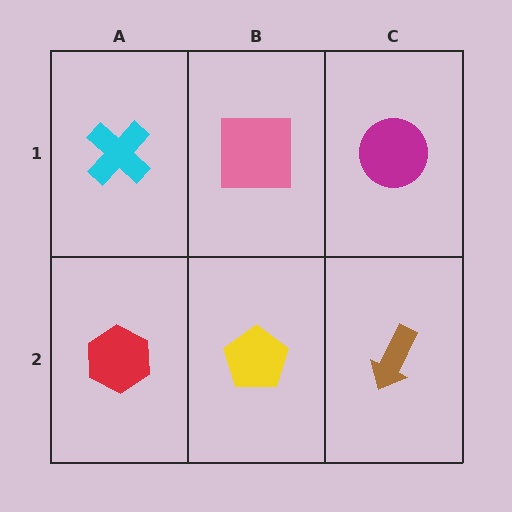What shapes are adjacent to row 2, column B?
A pink square (row 1, column B), a red hexagon (row 2, column A), a brown arrow (row 2, column C).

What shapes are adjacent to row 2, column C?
A magenta circle (row 1, column C), a yellow pentagon (row 2, column B).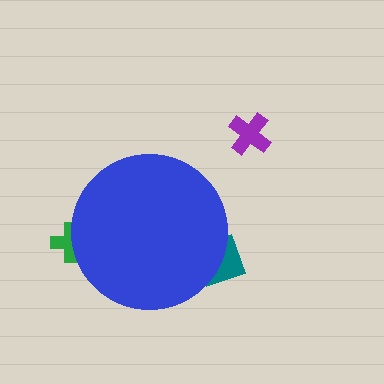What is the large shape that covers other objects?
A blue circle.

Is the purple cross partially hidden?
No, the purple cross is fully visible.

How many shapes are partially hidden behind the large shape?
2 shapes are partially hidden.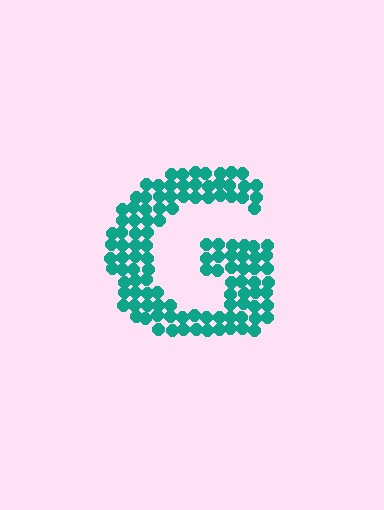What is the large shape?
The large shape is the letter G.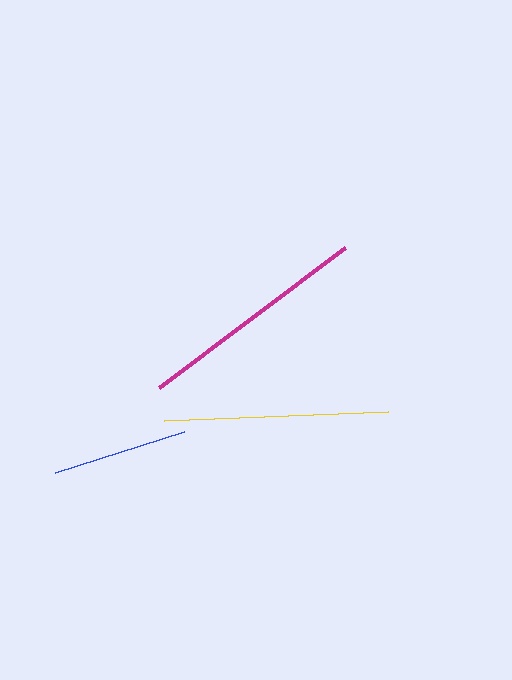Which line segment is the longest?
The magenta line is the longest at approximately 233 pixels.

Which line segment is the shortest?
The blue line is the shortest at approximately 135 pixels.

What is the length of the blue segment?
The blue segment is approximately 135 pixels long.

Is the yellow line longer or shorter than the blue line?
The yellow line is longer than the blue line.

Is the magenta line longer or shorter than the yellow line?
The magenta line is longer than the yellow line.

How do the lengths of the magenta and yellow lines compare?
The magenta and yellow lines are approximately the same length.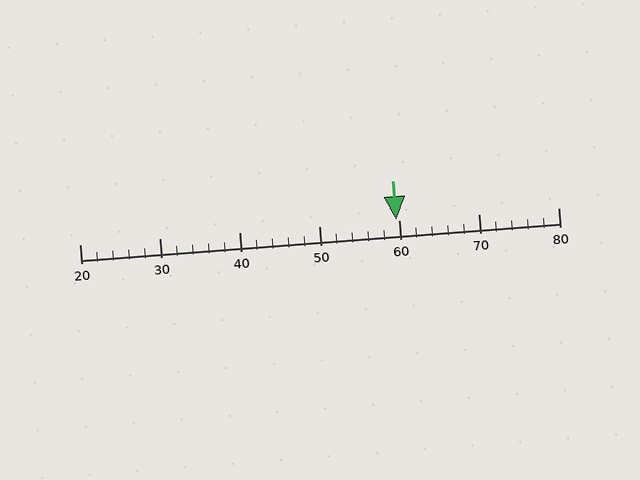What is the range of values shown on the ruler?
The ruler shows values from 20 to 80.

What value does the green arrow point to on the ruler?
The green arrow points to approximately 60.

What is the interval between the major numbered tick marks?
The major tick marks are spaced 10 units apart.